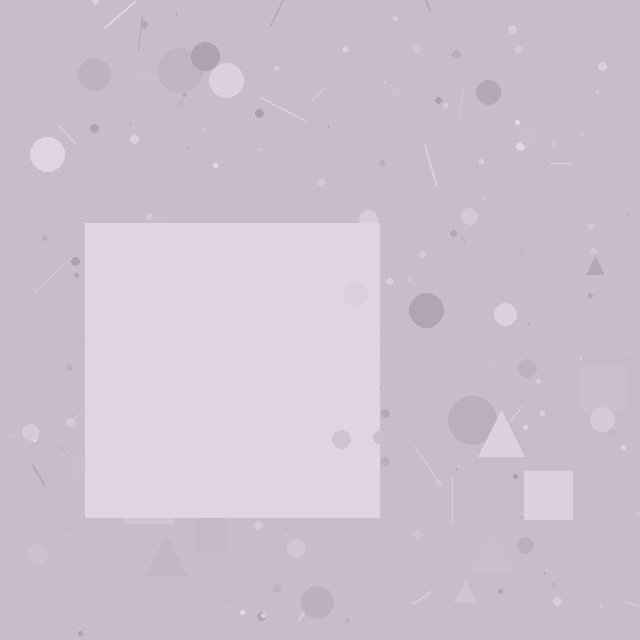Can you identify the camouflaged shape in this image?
The camouflaged shape is a square.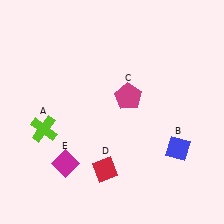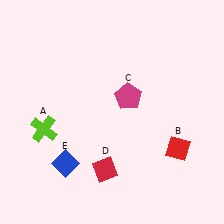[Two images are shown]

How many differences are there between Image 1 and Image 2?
There are 2 differences between the two images.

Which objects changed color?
B changed from blue to red. E changed from magenta to blue.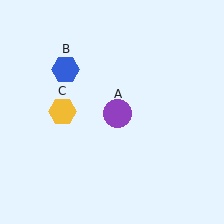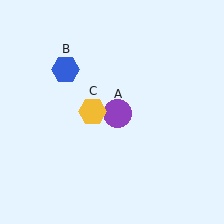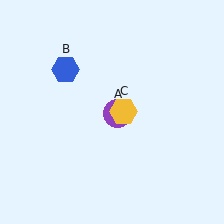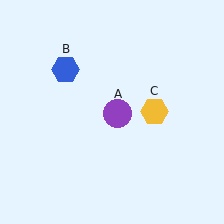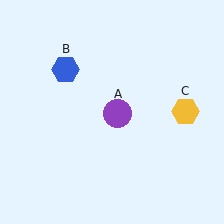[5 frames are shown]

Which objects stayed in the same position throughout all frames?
Purple circle (object A) and blue hexagon (object B) remained stationary.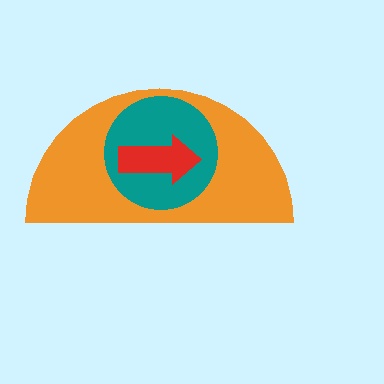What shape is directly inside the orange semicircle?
The teal circle.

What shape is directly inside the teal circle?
The red arrow.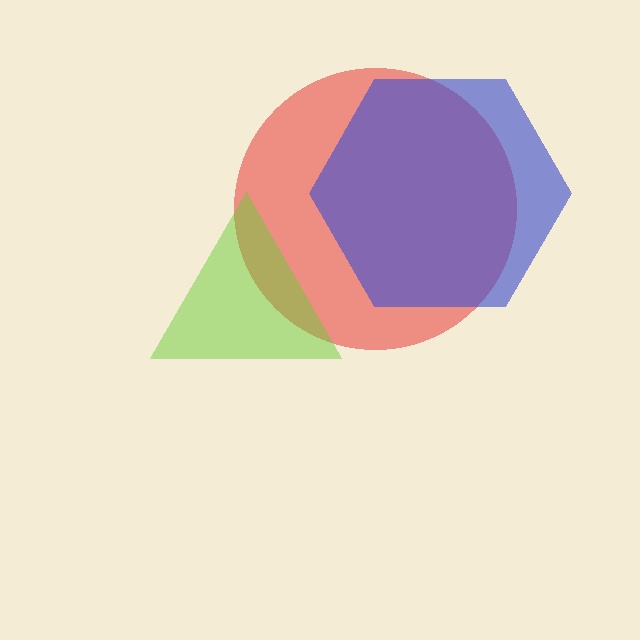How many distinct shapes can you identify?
There are 3 distinct shapes: a red circle, a blue hexagon, a lime triangle.